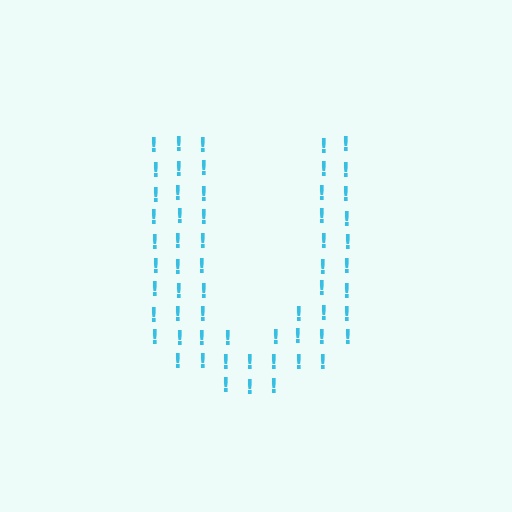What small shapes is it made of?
It is made of small exclamation marks.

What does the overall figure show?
The overall figure shows the letter U.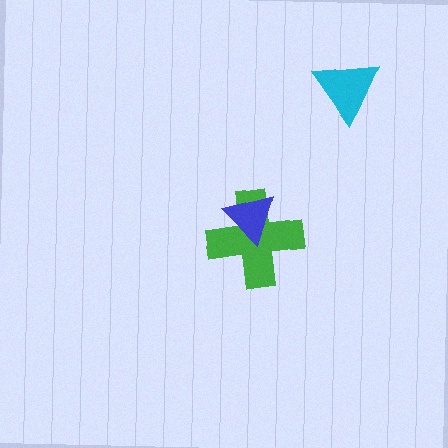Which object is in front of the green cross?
The blue triangle is in front of the green cross.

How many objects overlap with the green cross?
1 object overlaps with the green cross.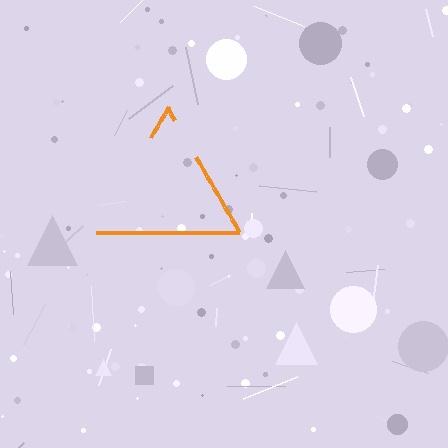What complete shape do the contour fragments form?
The contour fragments form a triangle.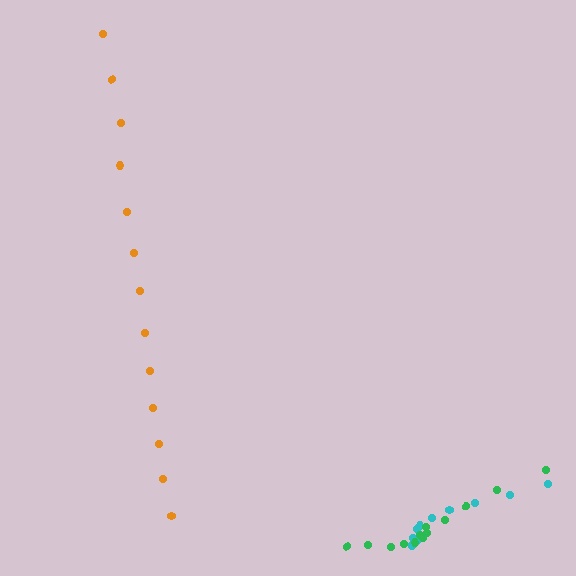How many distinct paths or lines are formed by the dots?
There are 3 distinct paths.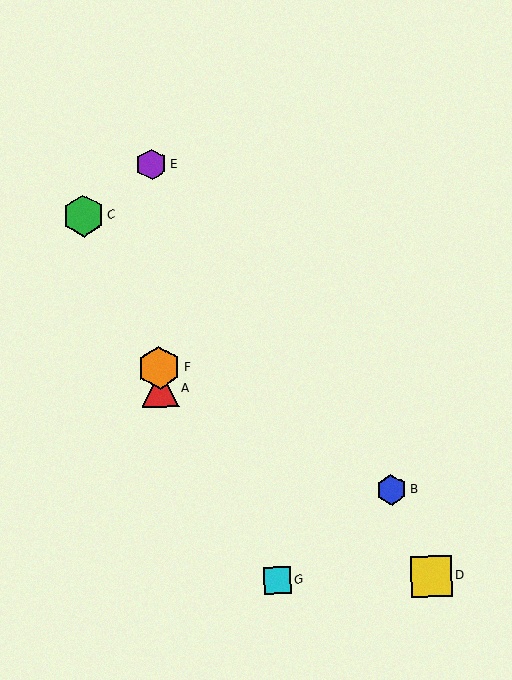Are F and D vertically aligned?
No, F is at x≈159 and D is at x≈432.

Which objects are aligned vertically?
Objects A, E, F are aligned vertically.